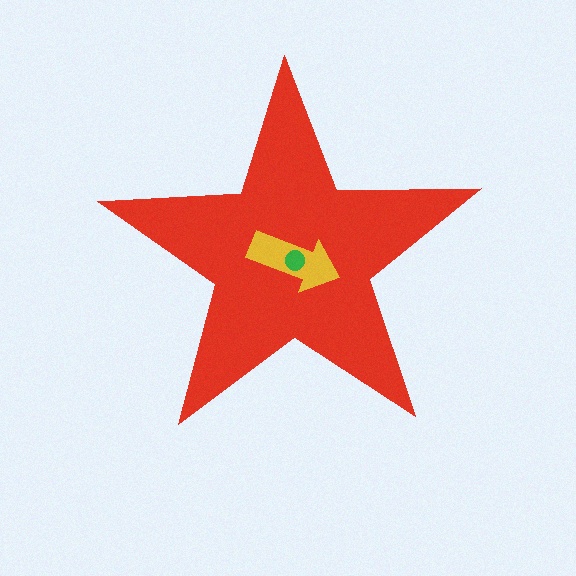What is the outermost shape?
The red star.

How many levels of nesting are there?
3.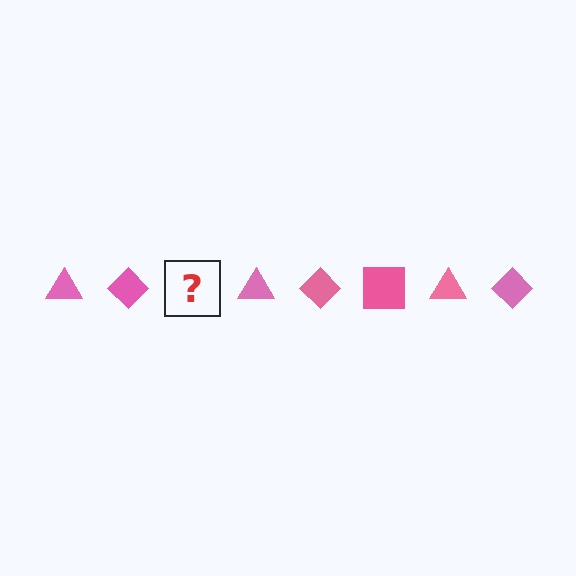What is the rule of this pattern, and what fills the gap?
The rule is that the pattern cycles through triangle, diamond, square shapes in pink. The gap should be filled with a pink square.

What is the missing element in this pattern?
The missing element is a pink square.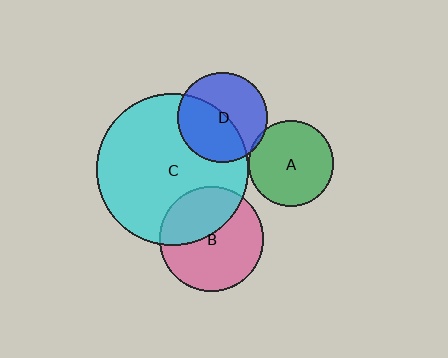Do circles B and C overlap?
Yes.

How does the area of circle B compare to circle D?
Approximately 1.3 times.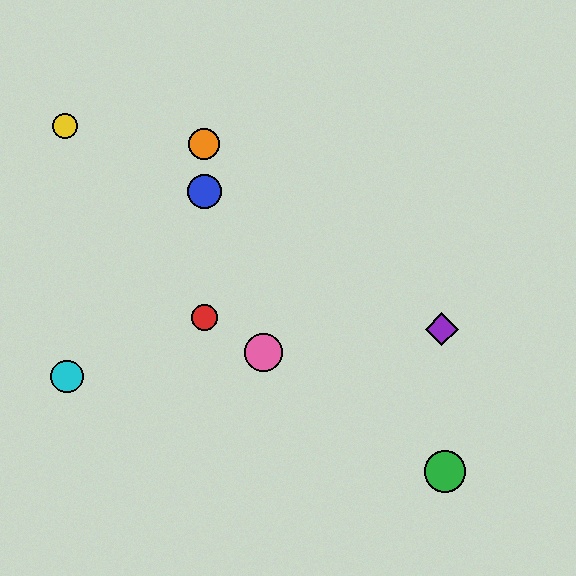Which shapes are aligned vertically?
The red circle, the blue circle, the orange circle are aligned vertically.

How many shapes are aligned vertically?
3 shapes (the red circle, the blue circle, the orange circle) are aligned vertically.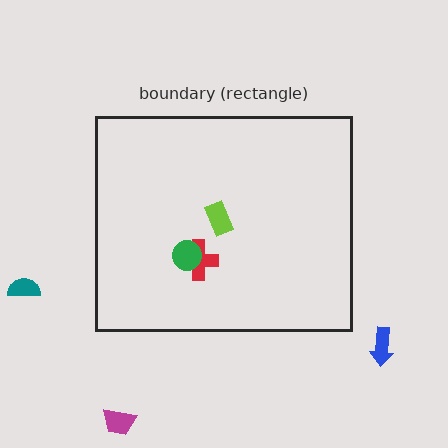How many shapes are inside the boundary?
3 inside, 3 outside.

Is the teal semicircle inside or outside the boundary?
Outside.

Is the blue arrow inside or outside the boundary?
Outside.